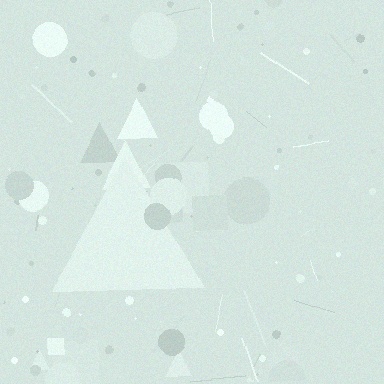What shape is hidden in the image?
A triangle is hidden in the image.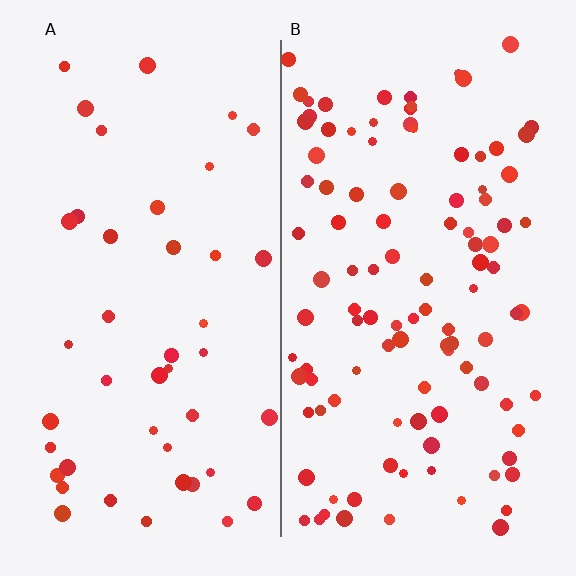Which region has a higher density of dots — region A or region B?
B (the right).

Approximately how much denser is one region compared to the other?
Approximately 2.4× — region B over region A.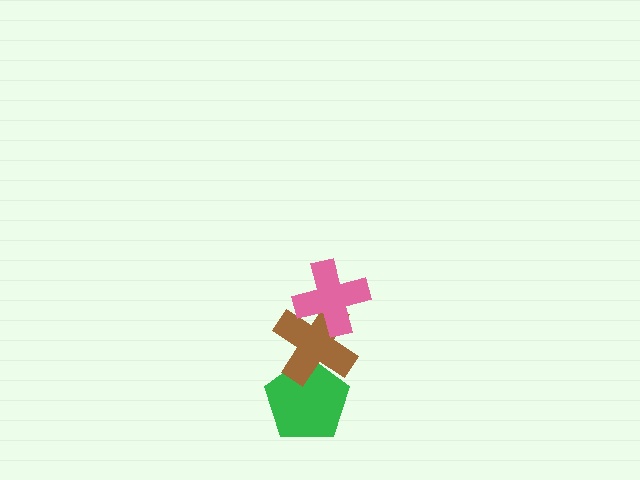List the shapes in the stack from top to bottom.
From top to bottom: the pink cross, the brown cross, the green pentagon.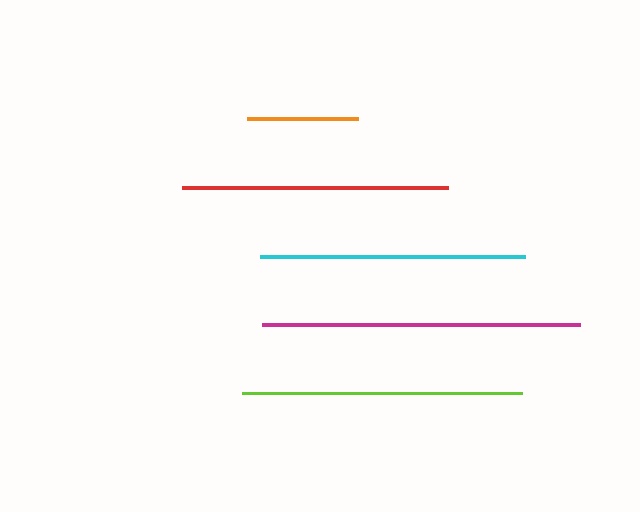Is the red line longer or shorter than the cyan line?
The red line is longer than the cyan line.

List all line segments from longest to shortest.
From longest to shortest: magenta, lime, red, cyan, orange.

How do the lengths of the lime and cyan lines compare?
The lime and cyan lines are approximately the same length.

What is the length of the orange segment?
The orange segment is approximately 111 pixels long.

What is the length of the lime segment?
The lime segment is approximately 280 pixels long.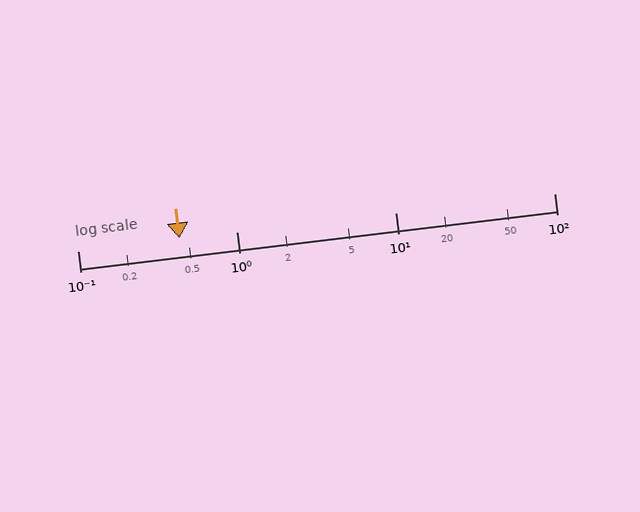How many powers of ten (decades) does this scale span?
The scale spans 3 decades, from 0.1 to 100.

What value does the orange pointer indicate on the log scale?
The pointer indicates approximately 0.44.